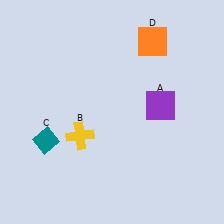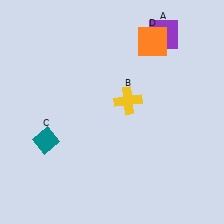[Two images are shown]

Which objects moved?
The objects that moved are: the purple square (A), the yellow cross (B).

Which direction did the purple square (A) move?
The purple square (A) moved up.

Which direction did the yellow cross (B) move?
The yellow cross (B) moved right.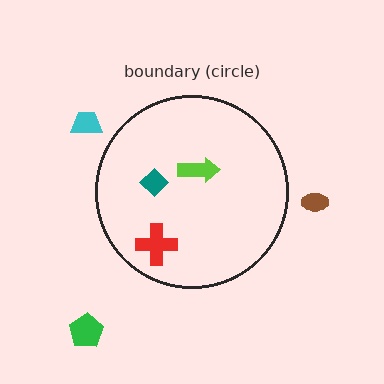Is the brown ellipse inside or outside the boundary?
Outside.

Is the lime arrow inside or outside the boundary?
Inside.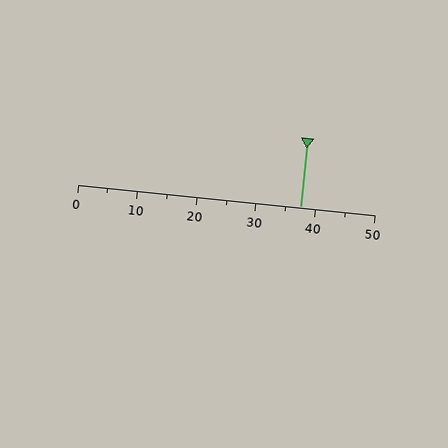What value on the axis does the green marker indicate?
The marker indicates approximately 37.5.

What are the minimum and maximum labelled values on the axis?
The axis runs from 0 to 50.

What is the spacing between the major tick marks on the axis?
The major ticks are spaced 10 apart.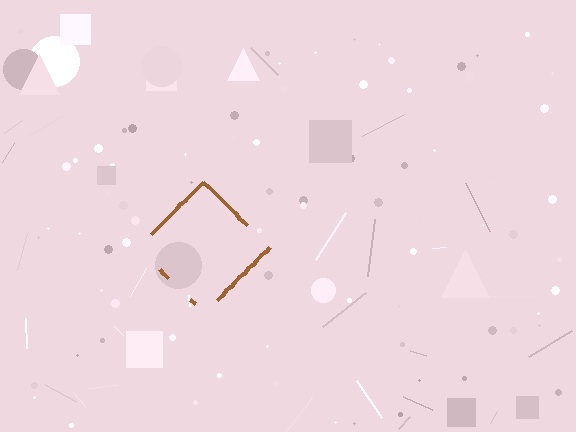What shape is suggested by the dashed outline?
The dashed outline suggests a diamond.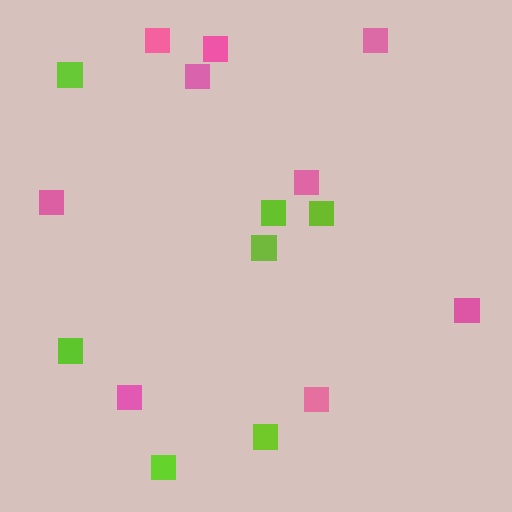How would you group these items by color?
There are 2 groups: one group of lime squares (7) and one group of pink squares (9).